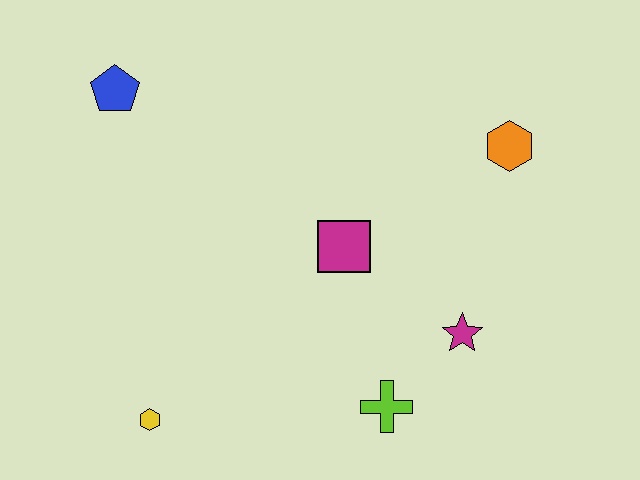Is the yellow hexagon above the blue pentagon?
No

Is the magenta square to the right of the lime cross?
No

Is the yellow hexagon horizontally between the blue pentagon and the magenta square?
Yes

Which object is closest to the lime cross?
The magenta star is closest to the lime cross.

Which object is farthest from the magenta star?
The blue pentagon is farthest from the magenta star.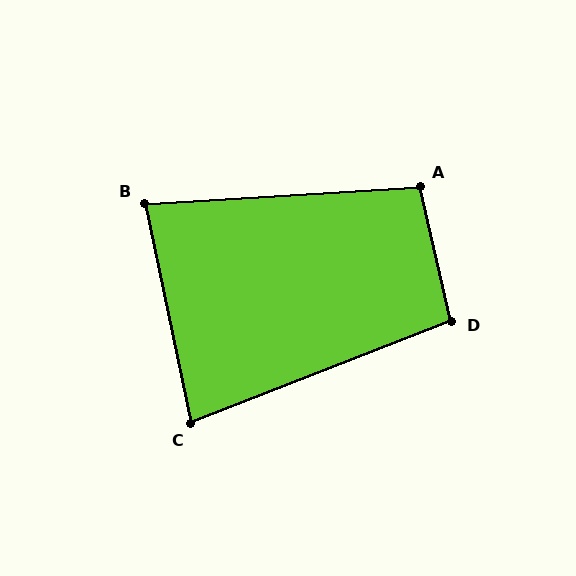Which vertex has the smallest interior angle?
C, at approximately 81 degrees.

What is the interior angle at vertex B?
Approximately 82 degrees (acute).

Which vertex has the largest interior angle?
A, at approximately 99 degrees.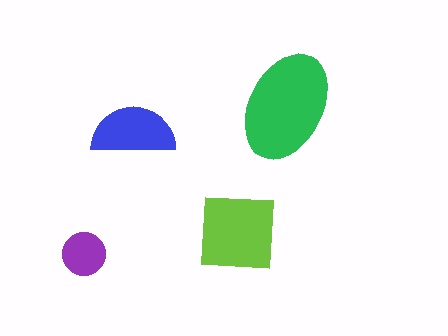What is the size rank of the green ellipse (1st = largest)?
1st.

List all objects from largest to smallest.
The green ellipse, the lime square, the blue semicircle, the purple circle.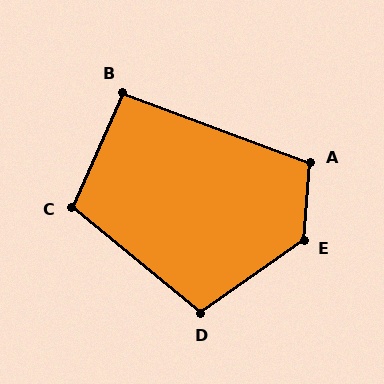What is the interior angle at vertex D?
Approximately 105 degrees (obtuse).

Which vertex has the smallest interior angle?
B, at approximately 93 degrees.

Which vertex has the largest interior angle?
E, at approximately 130 degrees.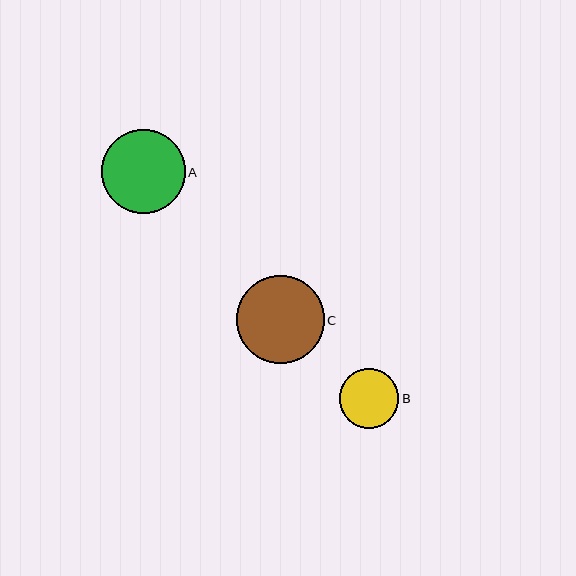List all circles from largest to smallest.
From largest to smallest: C, A, B.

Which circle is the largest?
Circle C is the largest with a size of approximately 88 pixels.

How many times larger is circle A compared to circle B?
Circle A is approximately 1.4 times the size of circle B.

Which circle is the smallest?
Circle B is the smallest with a size of approximately 59 pixels.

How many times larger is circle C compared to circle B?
Circle C is approximately 1.5 times the size of circle B.